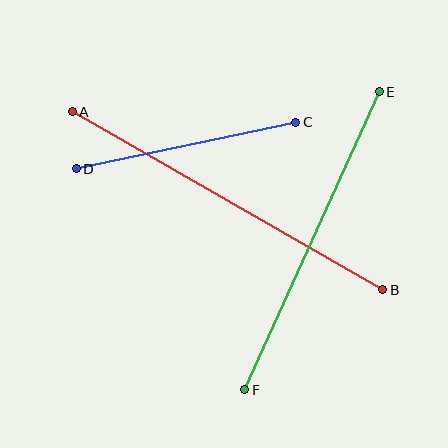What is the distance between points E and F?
The distance is approximately 326 pixels.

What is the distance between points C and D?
The distance is approximately 225 pixels.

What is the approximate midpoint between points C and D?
The midpoint is at approximately (186, 146) pixels.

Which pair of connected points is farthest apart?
Points A and B are farthest apart.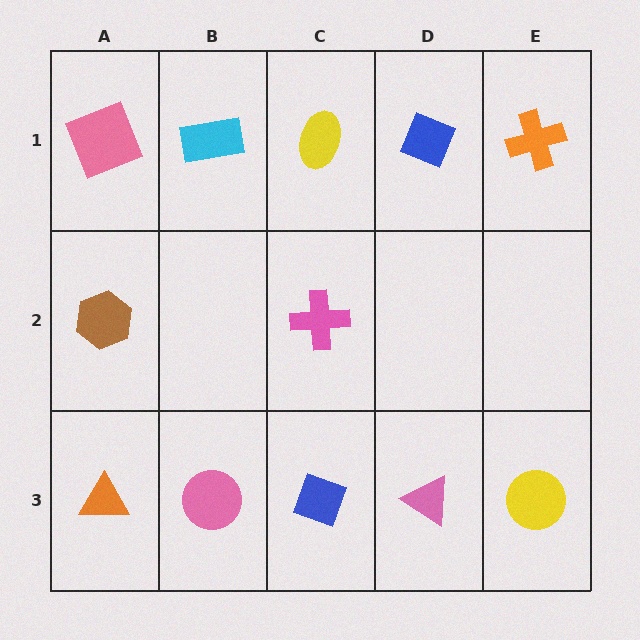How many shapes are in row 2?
2 shapes.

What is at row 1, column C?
A yellow ellipse.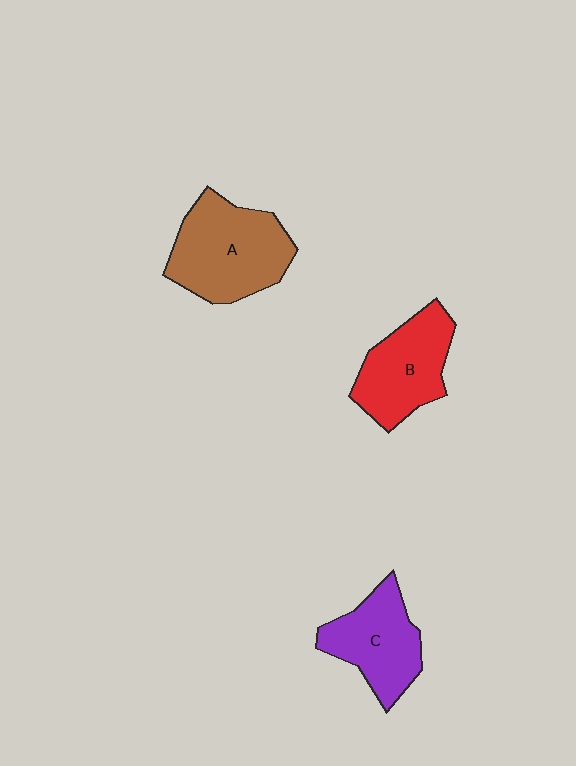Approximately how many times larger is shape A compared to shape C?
Approximately 1.3 times.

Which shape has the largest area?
Shape A (brown).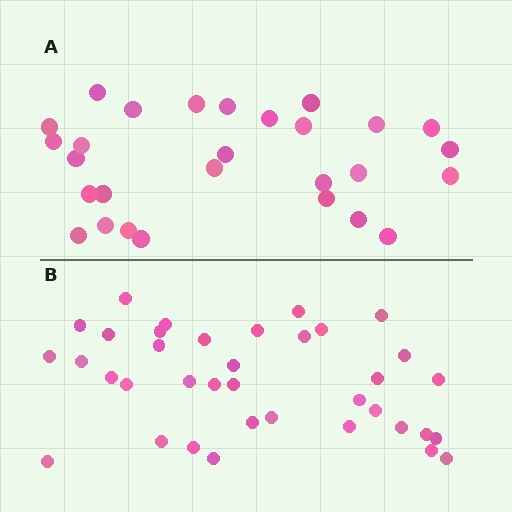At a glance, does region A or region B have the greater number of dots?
Region B (the bottom region) has more dots.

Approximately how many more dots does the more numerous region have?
Region B has roughly 8 or so more dots than region A.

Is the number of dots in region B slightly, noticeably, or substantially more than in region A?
Region B has noticeably more, but not dramatically so. The ratio is roughly 1.3 to 1.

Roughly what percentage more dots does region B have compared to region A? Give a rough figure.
About 30% more.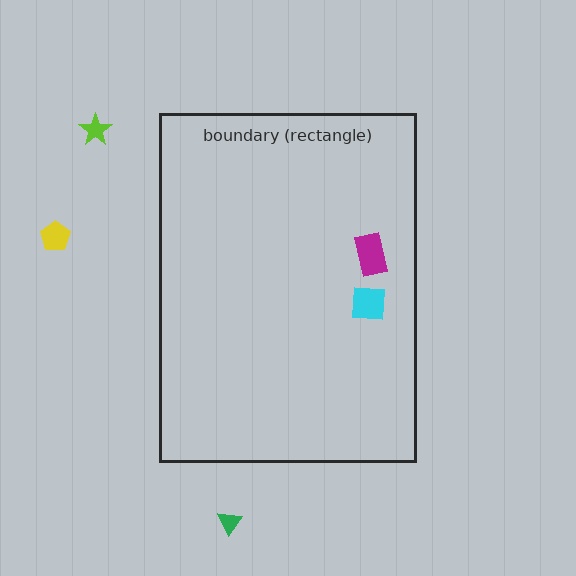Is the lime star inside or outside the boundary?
Outside.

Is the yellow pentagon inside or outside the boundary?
Outside.